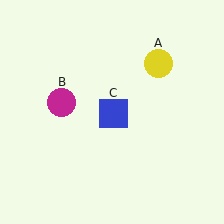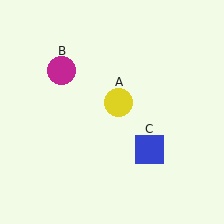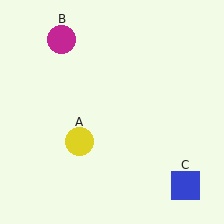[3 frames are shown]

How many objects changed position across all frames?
3 objects changed position: yellow circle (object A), magenta circle (object B), blue square (object C).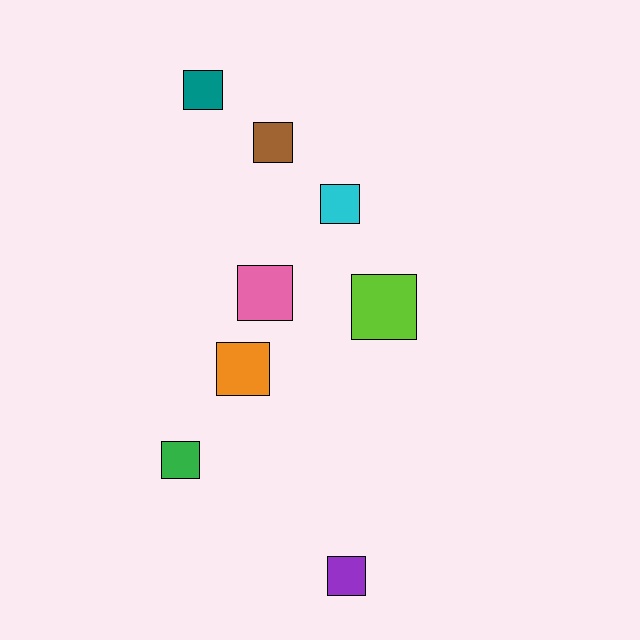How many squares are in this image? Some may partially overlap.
There are 8 squares.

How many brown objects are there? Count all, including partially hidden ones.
There is 1 brown object.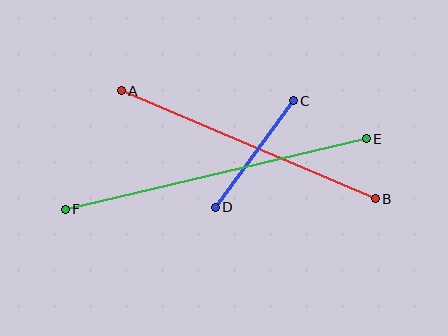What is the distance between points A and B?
The distance is approximately 276 pixels.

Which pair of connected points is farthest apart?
Points E and F are farthest apart.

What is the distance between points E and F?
The distance is approximately 309 pixels.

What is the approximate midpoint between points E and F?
The midpoint is at approximately (216, 174) pixels.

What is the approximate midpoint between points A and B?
The midpoint is at approximately (248, 145) pixels.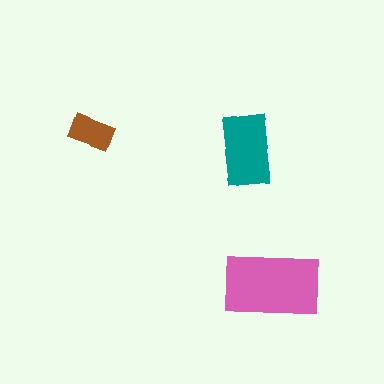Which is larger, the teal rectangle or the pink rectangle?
The pink one.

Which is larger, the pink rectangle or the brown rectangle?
The pink one.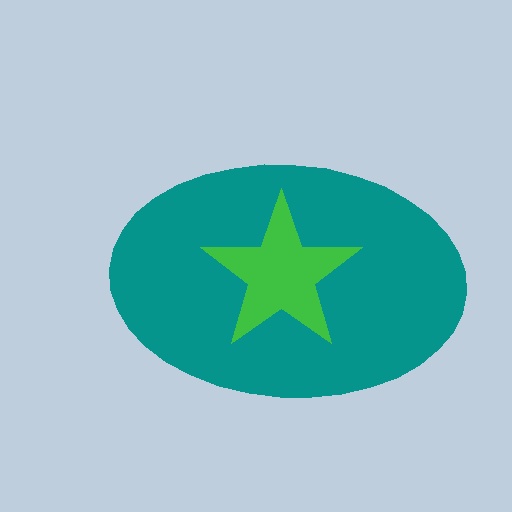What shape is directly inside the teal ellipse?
The green star.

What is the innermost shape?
The green star.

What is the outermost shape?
The teal ellipse.